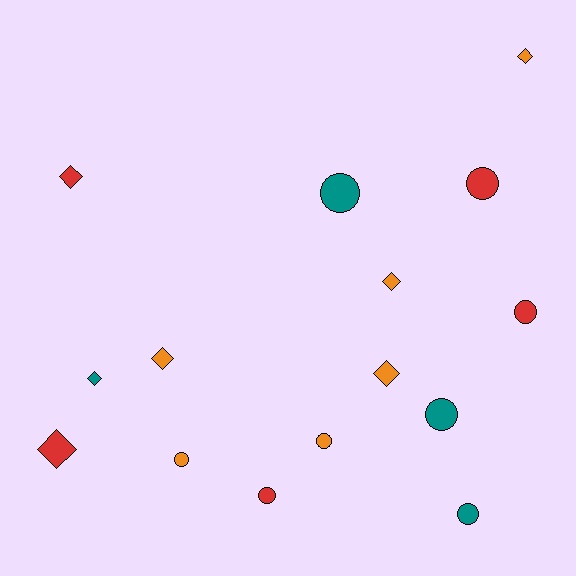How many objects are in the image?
There are 15 objects.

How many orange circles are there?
There are 2 orange circles.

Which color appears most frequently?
Orange, with 6 objects.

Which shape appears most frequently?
Circle, with 8 objects.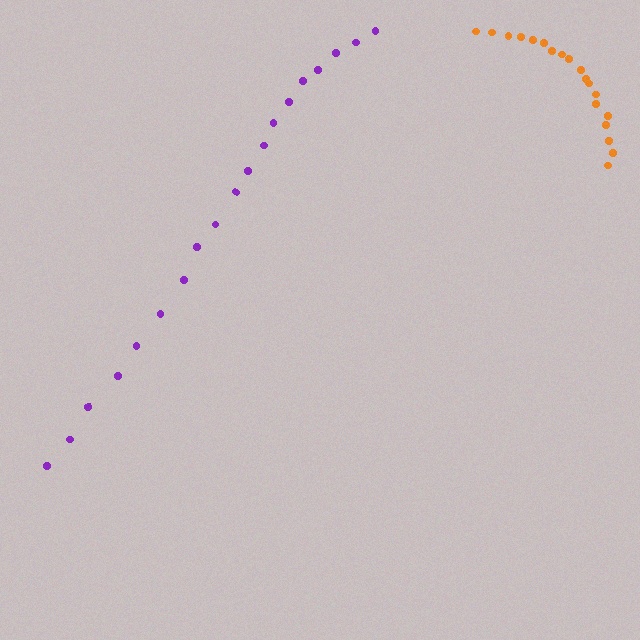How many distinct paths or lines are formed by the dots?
There are 2 distinct paths.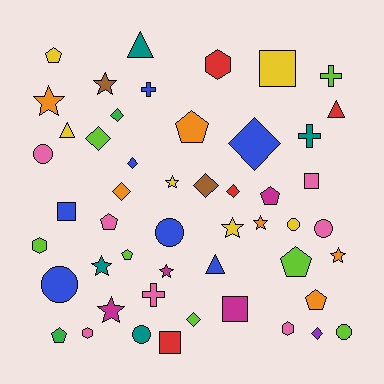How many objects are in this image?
There are 50 objects.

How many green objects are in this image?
There are 2 green objects.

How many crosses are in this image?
There are 4 crosses.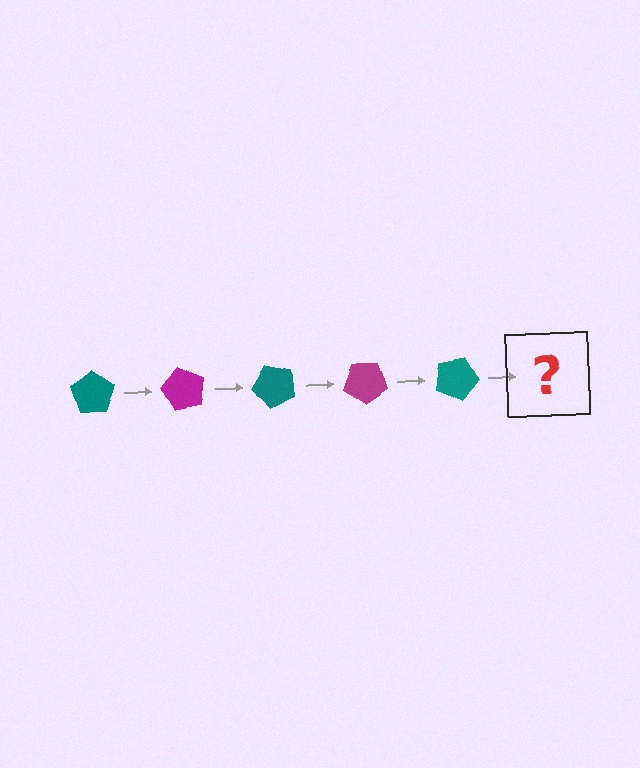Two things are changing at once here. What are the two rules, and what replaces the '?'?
The two rules are that it rotates 60 degrees each step and the color cycles through teal and magenta. The '?' should be a magenta pentagon, rotated 300 degrees from the start.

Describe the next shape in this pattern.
It should be a magenta pentagon, rotated 300 degrees from the start.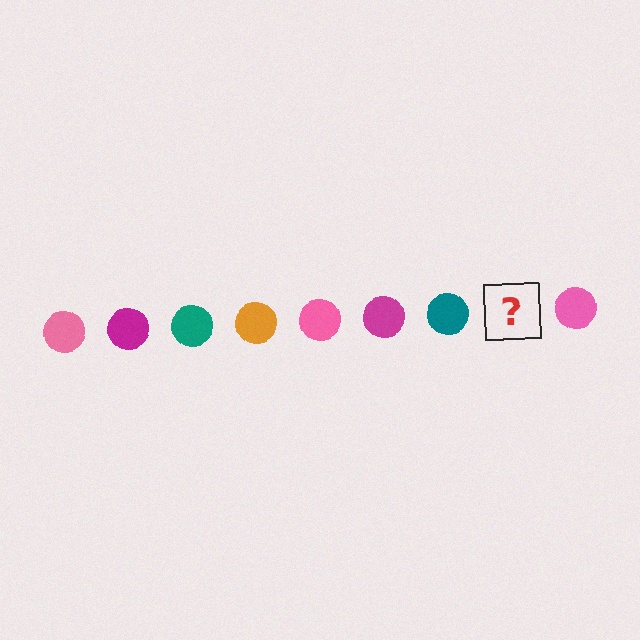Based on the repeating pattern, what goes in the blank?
The blank should be an orange circle.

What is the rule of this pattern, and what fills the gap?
The rule is that the pattern cycles through pink, magenta, teal, orange circles. The gap should be filled with an orange circle.